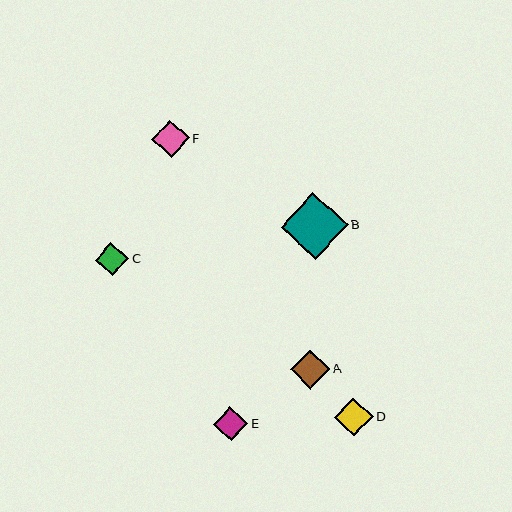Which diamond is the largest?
Diamond B is the largest with a size of approximately 67 pixels.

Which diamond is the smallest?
Diamond C is the smallest with a size of approximately 34 pixels.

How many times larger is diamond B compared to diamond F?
Diamond B is approximately 1.8 times the size of diamond F.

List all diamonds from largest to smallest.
From largest to smallest: B, A, D, F, E, C.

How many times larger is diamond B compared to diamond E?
Diamond B is approximately 2.0 times the size of diamond E.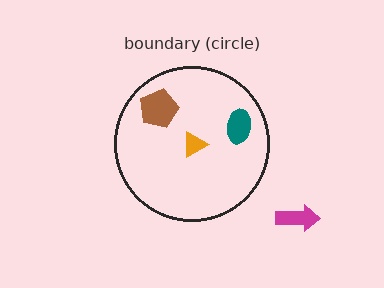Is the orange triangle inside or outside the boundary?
Inside.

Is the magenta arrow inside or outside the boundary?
Outside.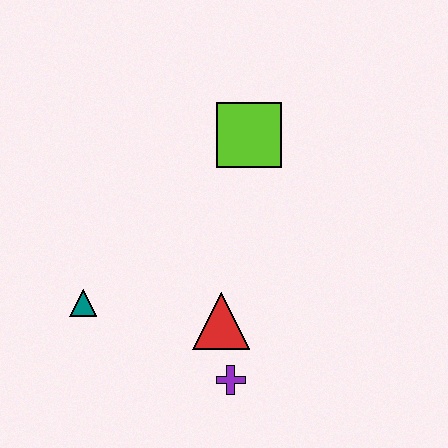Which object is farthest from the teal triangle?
The lime square is farthest from the teal triangle.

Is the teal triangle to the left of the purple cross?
Yes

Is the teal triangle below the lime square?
Yes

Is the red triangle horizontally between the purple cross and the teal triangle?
Yes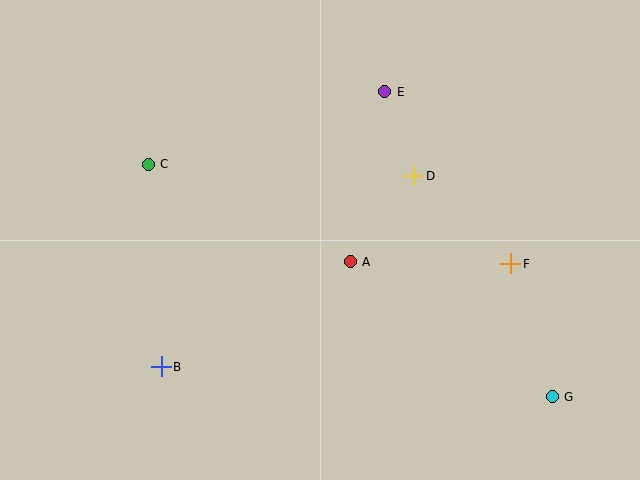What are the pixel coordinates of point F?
Point F is at (511, 264).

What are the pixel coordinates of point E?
Point E is at (385, 92).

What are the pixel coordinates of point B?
Point B is at (161, 367).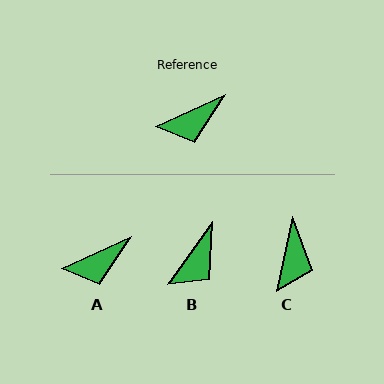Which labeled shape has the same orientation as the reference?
A.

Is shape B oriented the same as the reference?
No, it is off by about 30 degrees.